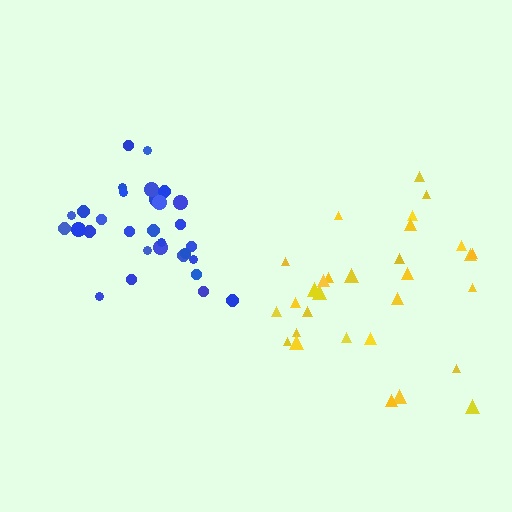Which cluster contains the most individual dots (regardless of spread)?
Blue (32).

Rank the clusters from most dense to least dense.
blue, yellow.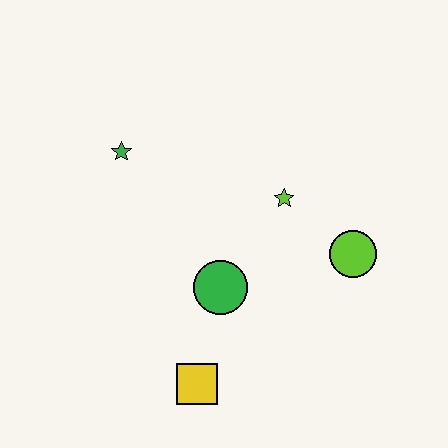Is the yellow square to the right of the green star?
Yes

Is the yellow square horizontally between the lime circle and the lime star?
No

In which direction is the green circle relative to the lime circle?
The green circle is to the left of the lime circle.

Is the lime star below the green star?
Yes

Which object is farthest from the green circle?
The green star is farthest from the green circle.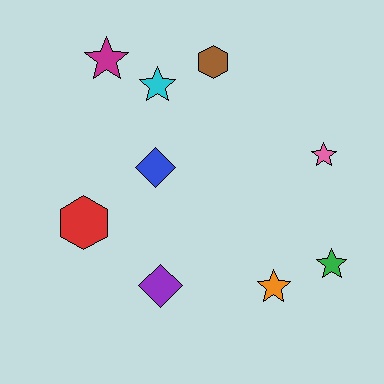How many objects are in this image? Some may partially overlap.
There are 9 objects.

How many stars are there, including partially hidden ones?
There are 5 stars.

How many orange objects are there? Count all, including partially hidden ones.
There is 1 orange object.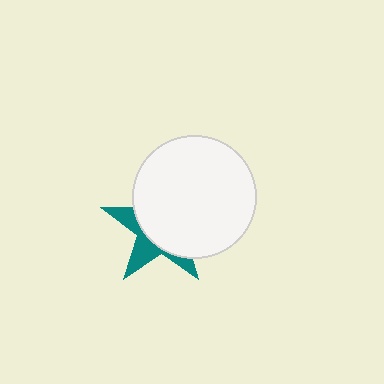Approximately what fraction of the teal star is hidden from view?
Roughly 66% of the teal star is hidden behind the white circle.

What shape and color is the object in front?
The object in front is a white circle.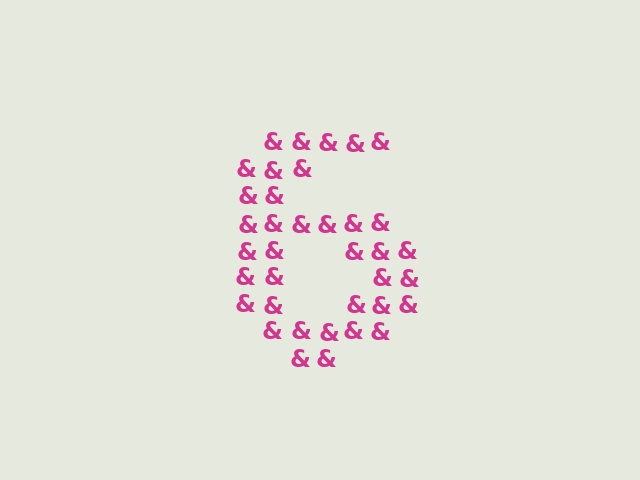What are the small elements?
The small elements are ampersands.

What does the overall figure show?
The overall figure shows the digit 6.